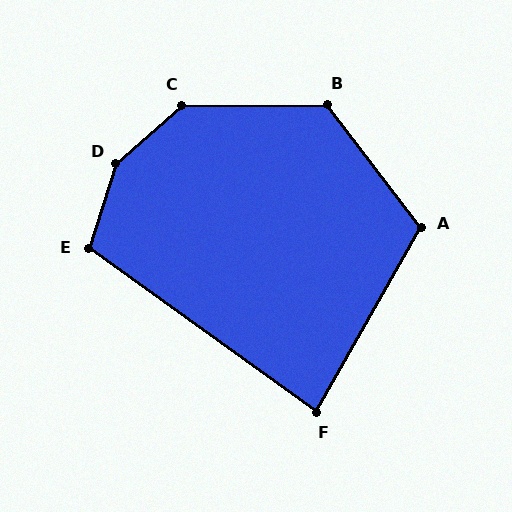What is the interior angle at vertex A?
Approximately 113 degrees (obtuse).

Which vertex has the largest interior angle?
D, at approximately 149 degrees.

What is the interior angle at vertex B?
Approximately 127 degrees (obtuse).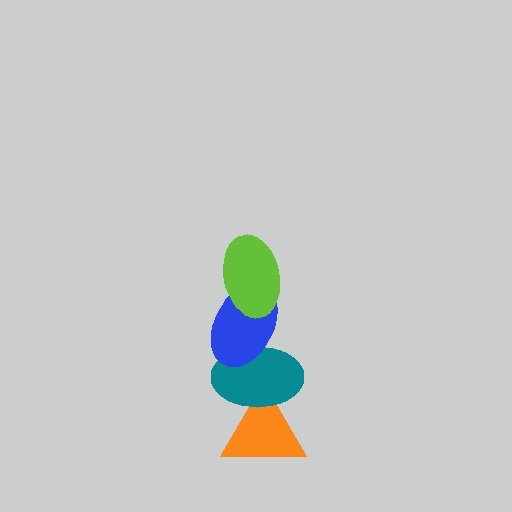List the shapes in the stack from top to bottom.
From top to bottom: the lime ellipse, the blue ellipse, the teal ellipse, the orange triangle.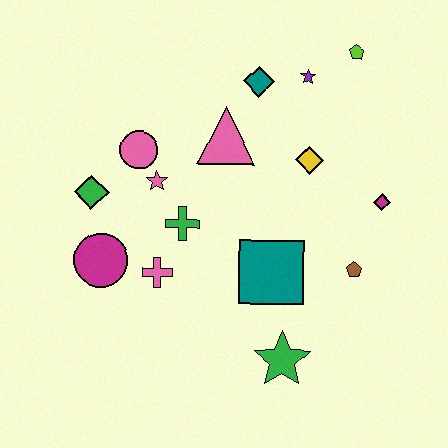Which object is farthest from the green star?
The lime pentagon is farthest from the green star.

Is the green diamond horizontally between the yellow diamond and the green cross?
No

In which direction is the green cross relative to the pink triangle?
The green cross is below the pink triangle.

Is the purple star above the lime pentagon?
No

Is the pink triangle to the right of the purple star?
No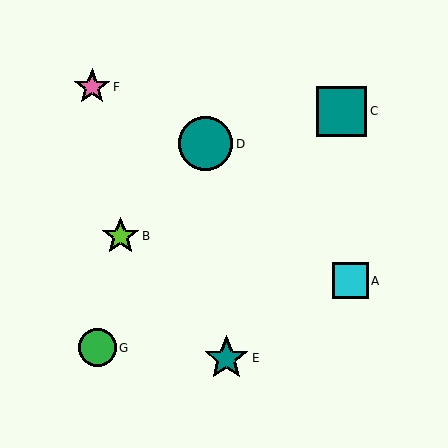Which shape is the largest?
The teal circle (labeled D) is the largest.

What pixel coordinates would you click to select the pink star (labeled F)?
Click at (92, 87) to select the pink star F.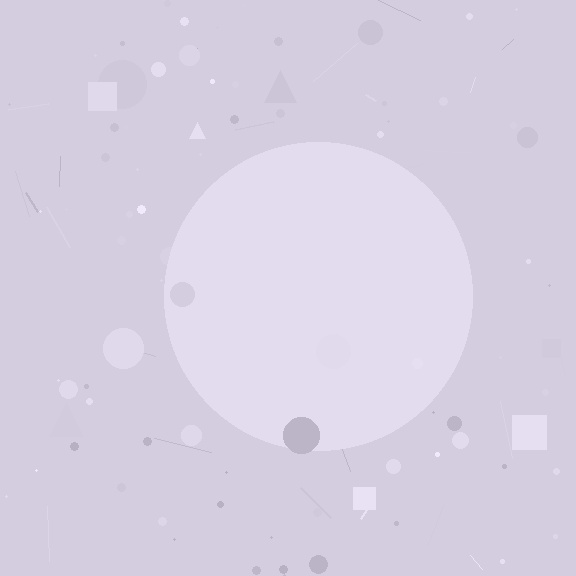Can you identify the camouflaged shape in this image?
The camouflaged shape is a circle.